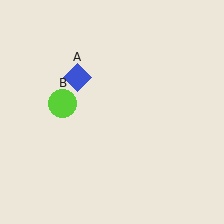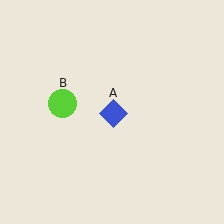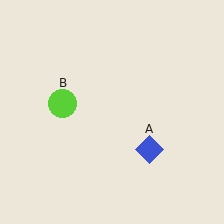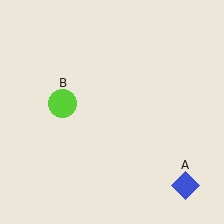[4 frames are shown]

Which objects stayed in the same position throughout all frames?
Lime circle (object B) remained stationary.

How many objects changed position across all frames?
1 object changed position: blue diamond (object A).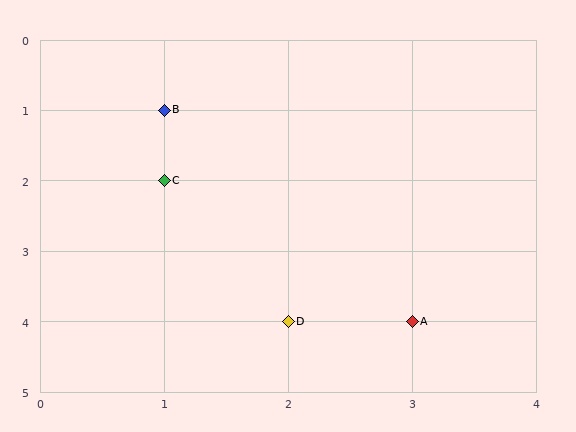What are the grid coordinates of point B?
Point B is at grid coordinates (1, 1).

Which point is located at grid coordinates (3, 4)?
Point A is at (3, 4).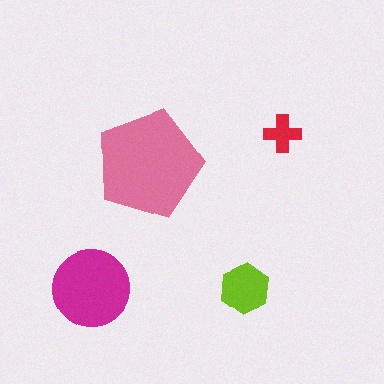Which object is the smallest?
The red cross.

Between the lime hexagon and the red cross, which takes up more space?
The lime hexagon.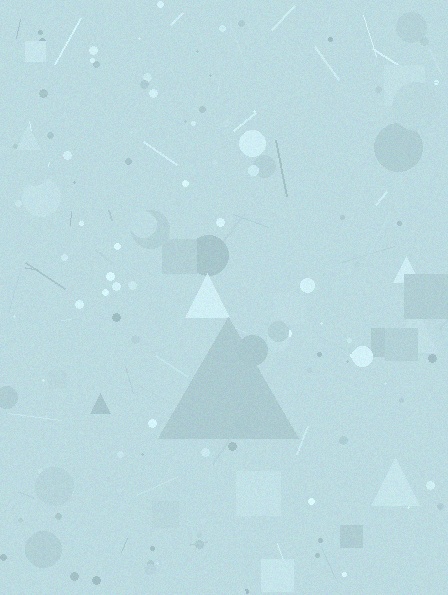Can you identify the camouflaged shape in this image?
The camouflaged shape is a triangle.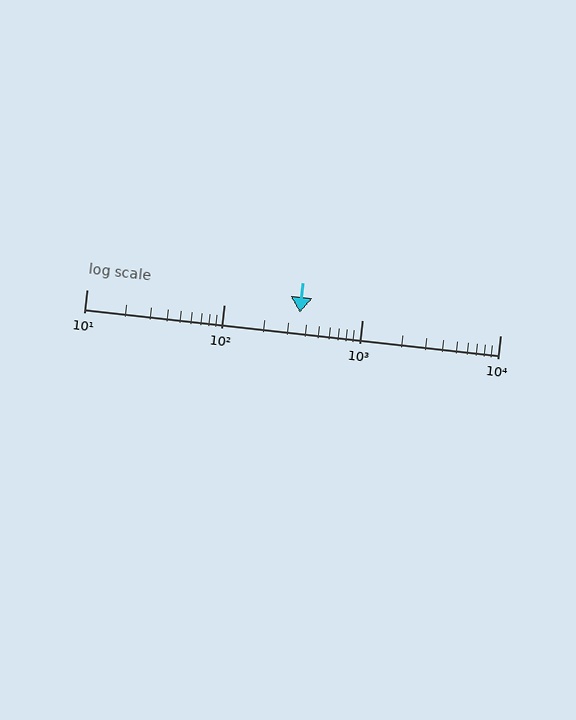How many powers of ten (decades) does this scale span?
The scale spans 3 decades, from 10 to 10000.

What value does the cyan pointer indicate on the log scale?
The pointer indicates approximately 350.